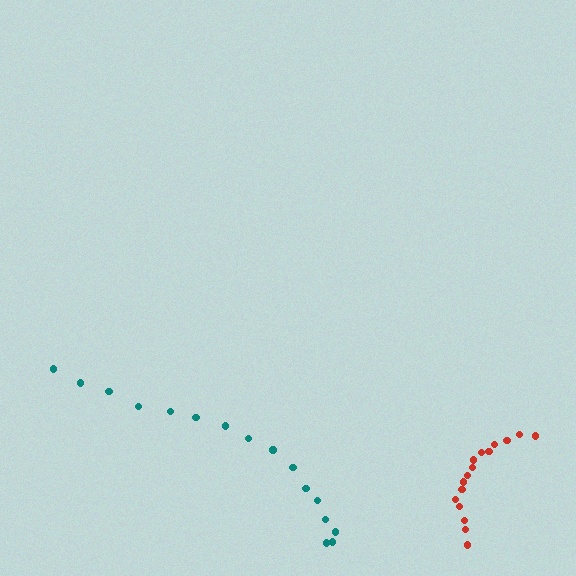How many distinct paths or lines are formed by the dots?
There are 2 distinct paths.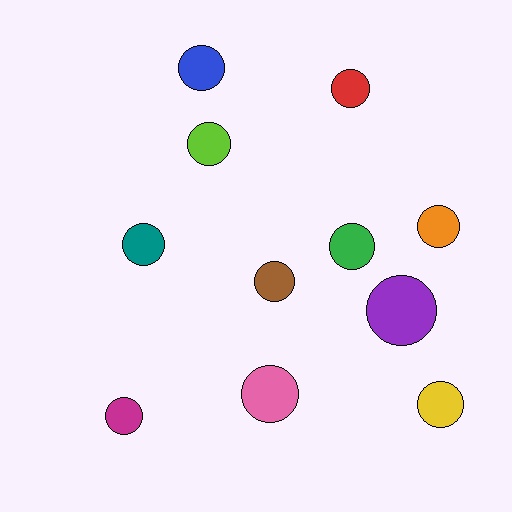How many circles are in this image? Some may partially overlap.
There are 11 circles.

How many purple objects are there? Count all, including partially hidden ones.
There is 1 purple object.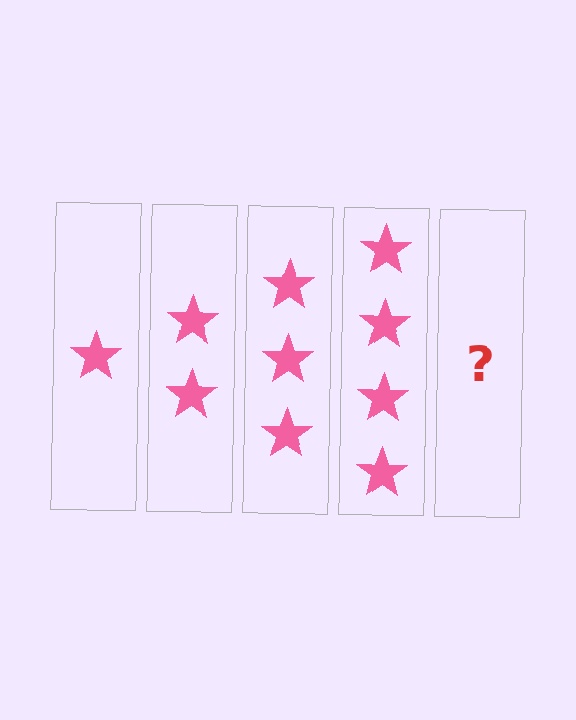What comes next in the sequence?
The next element should be 5 stars.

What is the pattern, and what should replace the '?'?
The pattern is that each step adds one more star. The '?' should be 5 stars.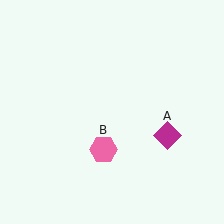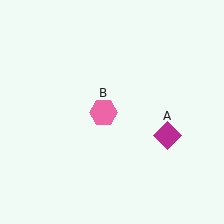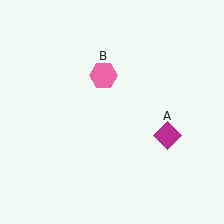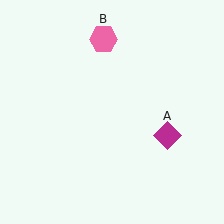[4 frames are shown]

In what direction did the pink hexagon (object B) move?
The pink hexagon (object B) moved up.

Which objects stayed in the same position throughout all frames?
Magenta diamond (object A) remained stationary.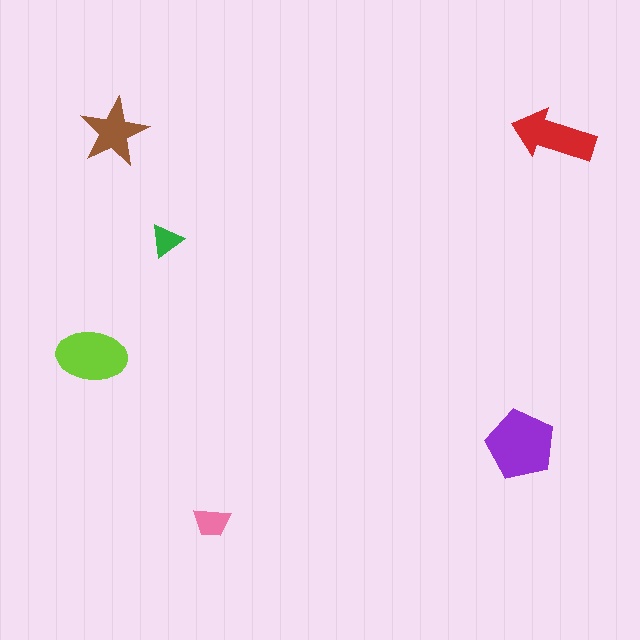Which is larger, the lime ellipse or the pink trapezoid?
The lime ellipse.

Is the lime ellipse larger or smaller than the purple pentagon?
Smaller.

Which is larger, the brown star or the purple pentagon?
The purple pentagon.